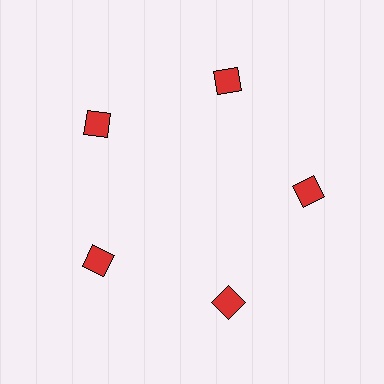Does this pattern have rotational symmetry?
Yes, this pattern has 5-fold rotational symmetry. It looks the same after rotating 72 degrees around the center.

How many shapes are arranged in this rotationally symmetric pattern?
There are 5 shapes, arranged in 5 groups of 1.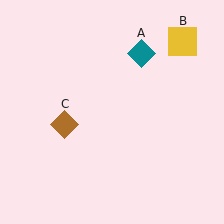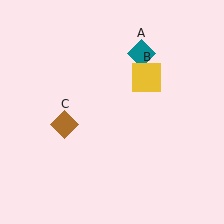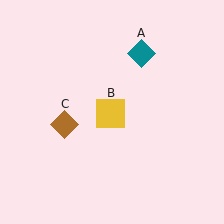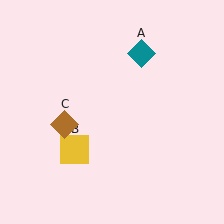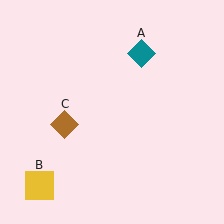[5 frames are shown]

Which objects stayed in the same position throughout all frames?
Teal diamond (object A) and brown diamond (object C) remained stationary.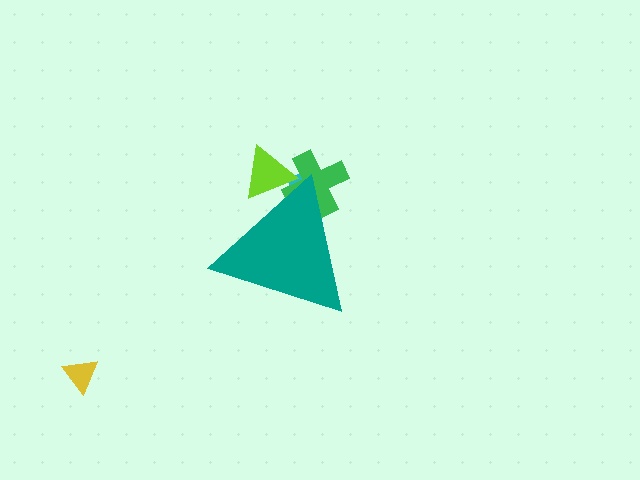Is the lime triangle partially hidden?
Yes, the lime triangle is partially hidden behind the teal triangle.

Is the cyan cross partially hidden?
Yes, the cyan cross is partially hidden behind the teal triangle.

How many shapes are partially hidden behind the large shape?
3 shapes are partially hidden.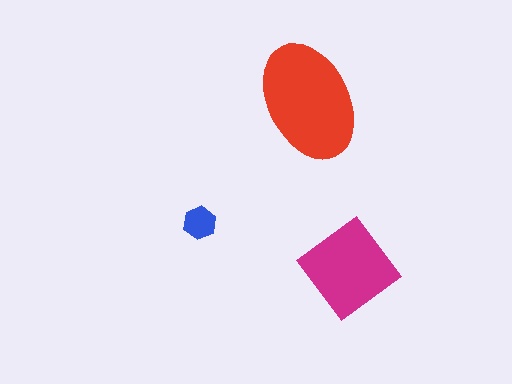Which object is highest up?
The red ellipse is topmost.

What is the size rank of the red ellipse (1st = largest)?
1st.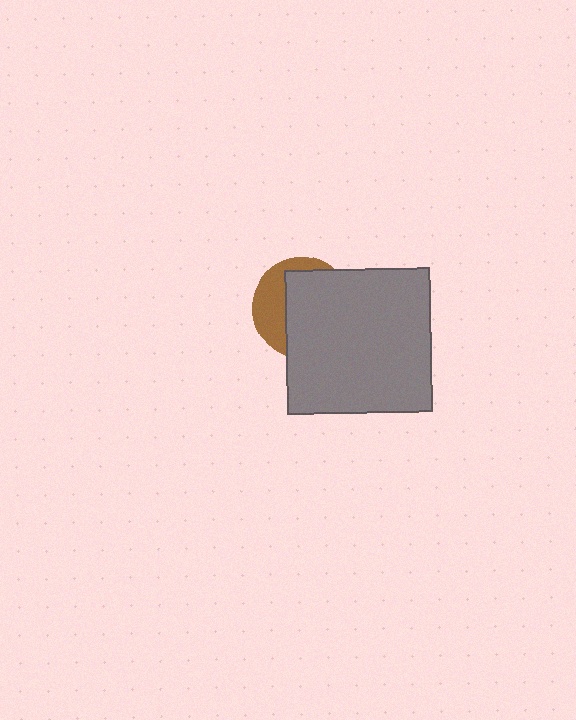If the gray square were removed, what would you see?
You would see the complete brown circle.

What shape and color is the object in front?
The object in front is a gray square.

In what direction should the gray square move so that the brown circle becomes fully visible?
The gray square should move right. That is the shortest direction to clear the overlap and leave the brown circle fully visible.